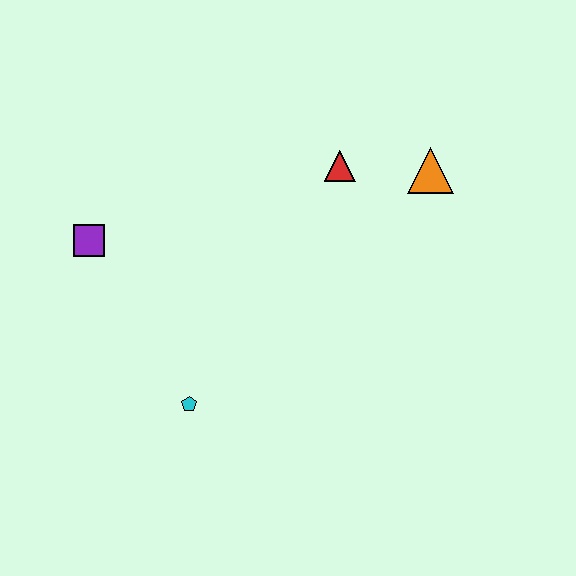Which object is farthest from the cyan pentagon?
The orange triangle is farthest from the cyan pentagon.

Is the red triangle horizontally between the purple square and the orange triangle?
Yes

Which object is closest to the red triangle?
The orange triangle is closest to the red triangle.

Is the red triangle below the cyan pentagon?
No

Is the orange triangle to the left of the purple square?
No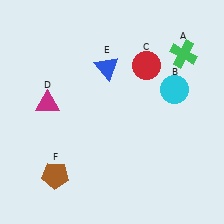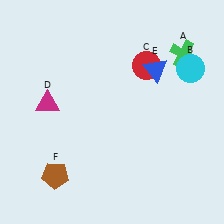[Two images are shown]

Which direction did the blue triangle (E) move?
The blue triangle (E) moved right.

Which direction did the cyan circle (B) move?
The cyan circle (B) moved up.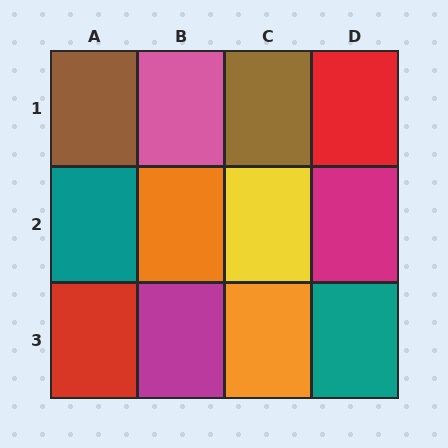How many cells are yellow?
1 cell is yellow.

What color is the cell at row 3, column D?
Teal.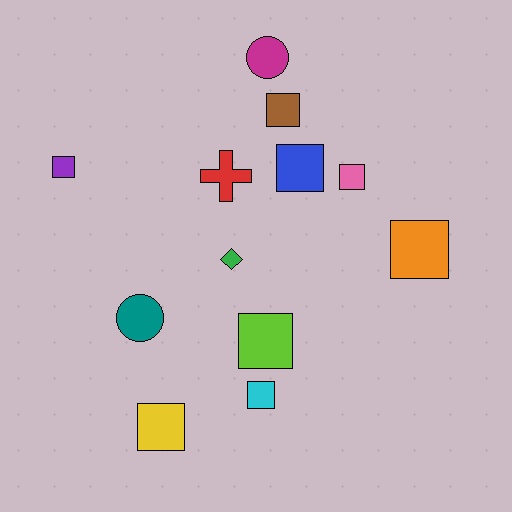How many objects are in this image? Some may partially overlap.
There are 12 objects.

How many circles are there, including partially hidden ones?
There are 2 circles.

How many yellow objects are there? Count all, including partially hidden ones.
There is 1 yellow object.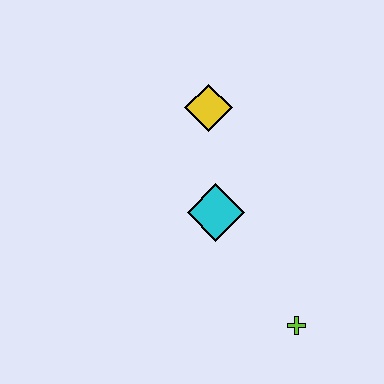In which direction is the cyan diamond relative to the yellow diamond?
The cyan diamond is below the yellow diamond.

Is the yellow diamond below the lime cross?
No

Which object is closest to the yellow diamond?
The cyan diamond is closest to the yellow diamond.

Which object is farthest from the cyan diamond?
The lime cross is farthest from the cyan diamond.